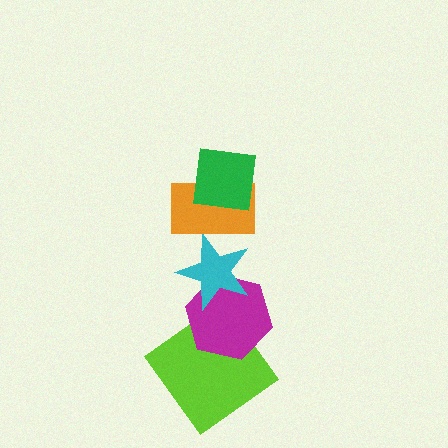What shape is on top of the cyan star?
The orange rectangle is on top of the cyan star.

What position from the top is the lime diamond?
The lime diamond is 5th from the top.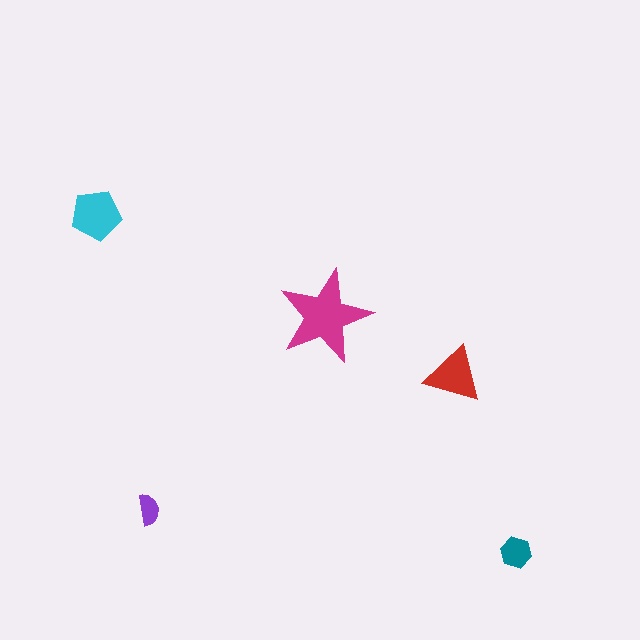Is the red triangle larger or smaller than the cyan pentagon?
Smaller.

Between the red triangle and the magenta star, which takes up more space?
The magenta star.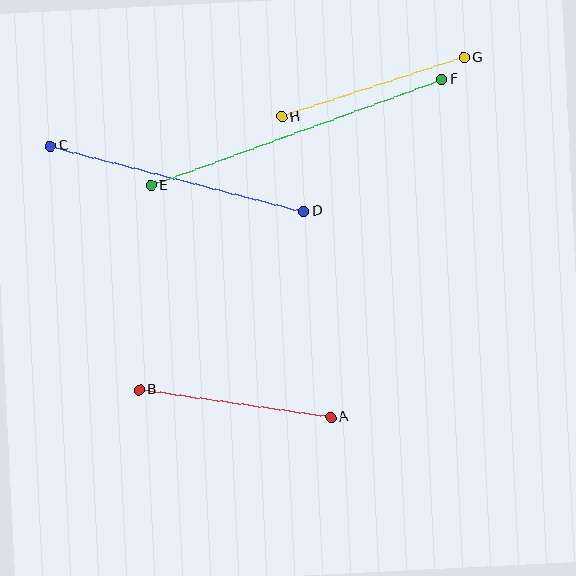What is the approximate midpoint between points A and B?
The midpoint is at approximately (235, 404) pixels.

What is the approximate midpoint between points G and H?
The midpoint is at approximately (373, 87) pixels.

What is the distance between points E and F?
The distance is approximately 309 pixels.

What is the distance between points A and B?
The distance is approximately 194 pixels.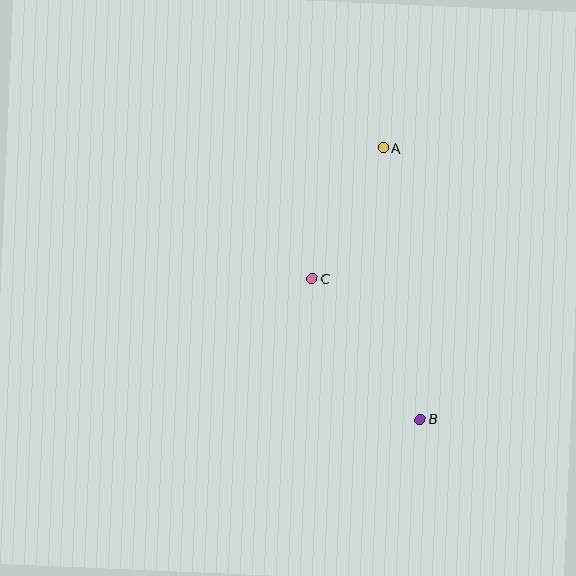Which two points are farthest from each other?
Points A and B are farthest from each other.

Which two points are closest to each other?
Points A and C are closest to each other.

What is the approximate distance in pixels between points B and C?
The distance between B and C is approximately 177 pixels.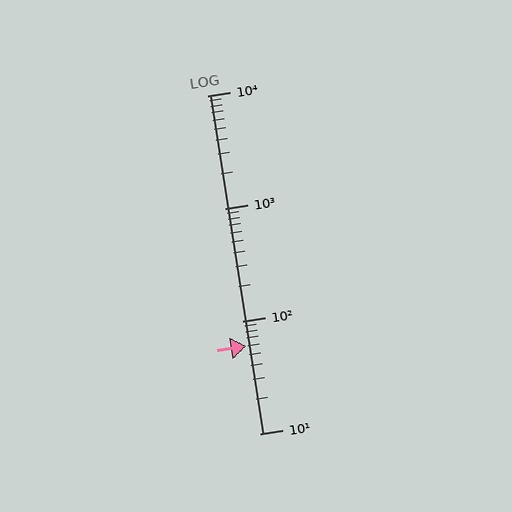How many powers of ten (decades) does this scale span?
The scale spans 3 decades, from 10 to 10000.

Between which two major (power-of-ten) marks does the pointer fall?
The pointer is between 10 and 100.